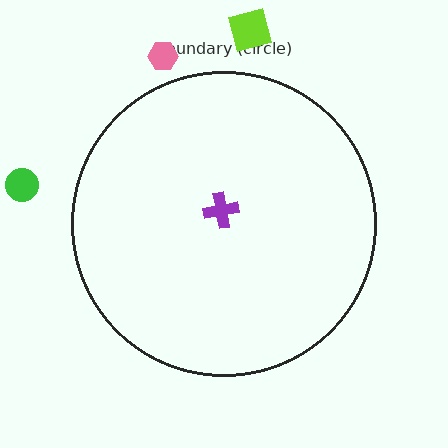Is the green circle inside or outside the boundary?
Outside.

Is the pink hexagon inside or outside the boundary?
Outside.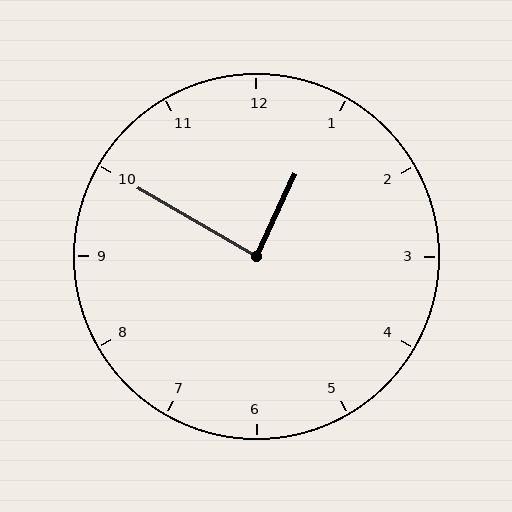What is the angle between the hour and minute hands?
Approximately 85 degrees.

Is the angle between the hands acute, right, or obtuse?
It is right.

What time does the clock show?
12:50.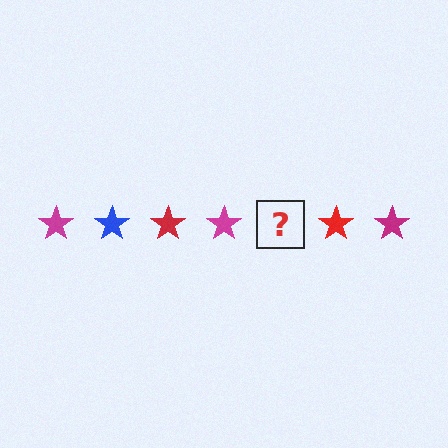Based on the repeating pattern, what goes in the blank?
The blank should be a blue star.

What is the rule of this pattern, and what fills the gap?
The rule is that the pattern cycles through magenta, blue, red stars. The gap should be filled with a blue star.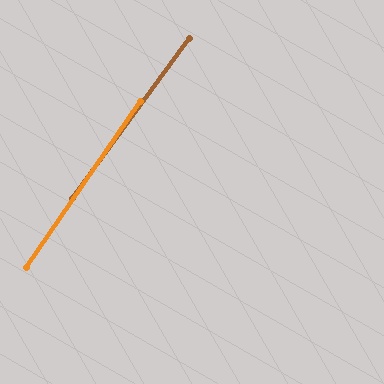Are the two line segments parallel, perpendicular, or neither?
Parallel — their directions differ by only 1.8°.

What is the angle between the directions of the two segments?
Approximately 2 degrees.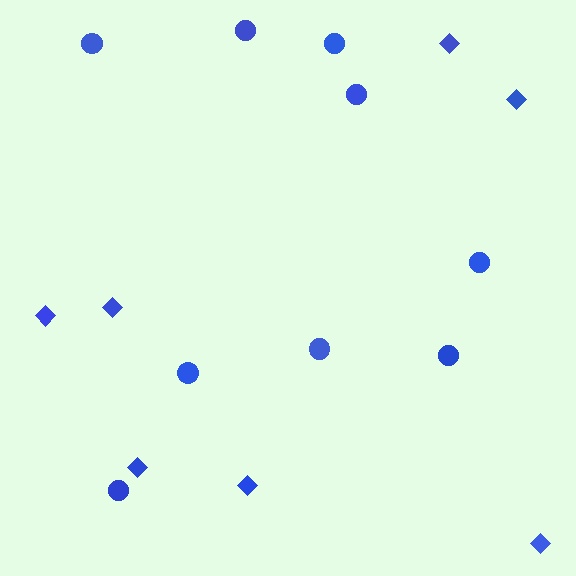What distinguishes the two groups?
There are 2 groups: one group of diamonds (7) and one group of circles (9).